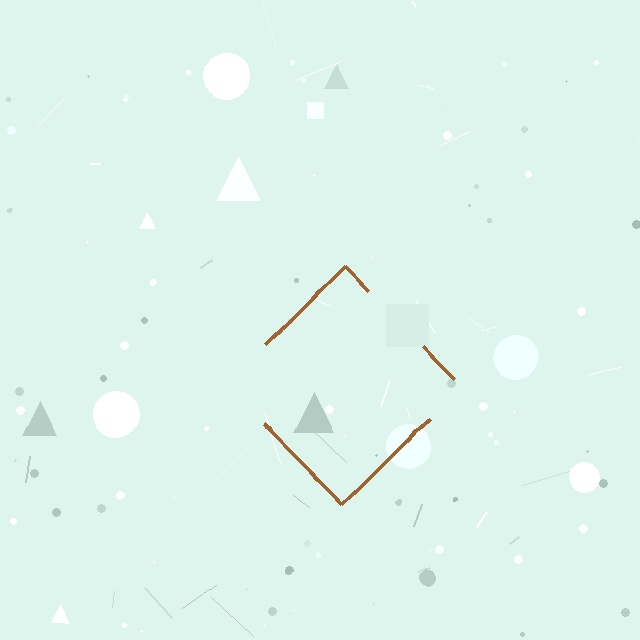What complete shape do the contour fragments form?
The contour fragments form a diamond.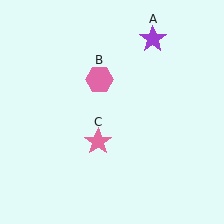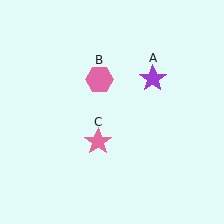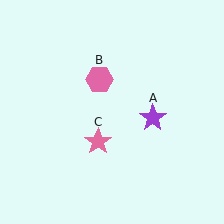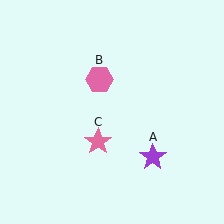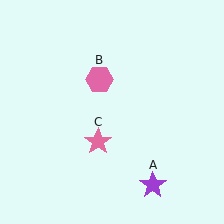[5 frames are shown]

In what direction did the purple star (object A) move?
The purple star (object A) moved down.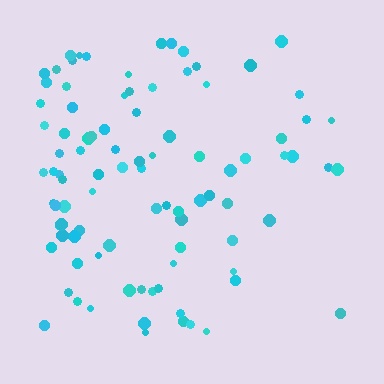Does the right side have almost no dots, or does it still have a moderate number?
Still a moderate number, just noticeably fewer than the left.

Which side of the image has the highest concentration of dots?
The left.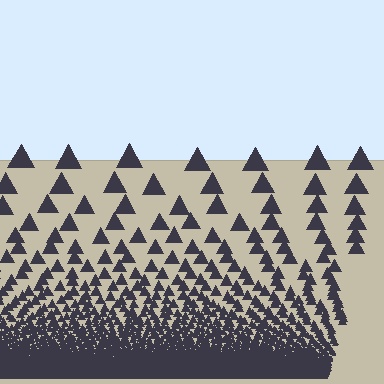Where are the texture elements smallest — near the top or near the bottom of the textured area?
Near the bottom.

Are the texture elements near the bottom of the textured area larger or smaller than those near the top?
Smaller. The gradient is inverted — elements near the bottom are smaller and denser.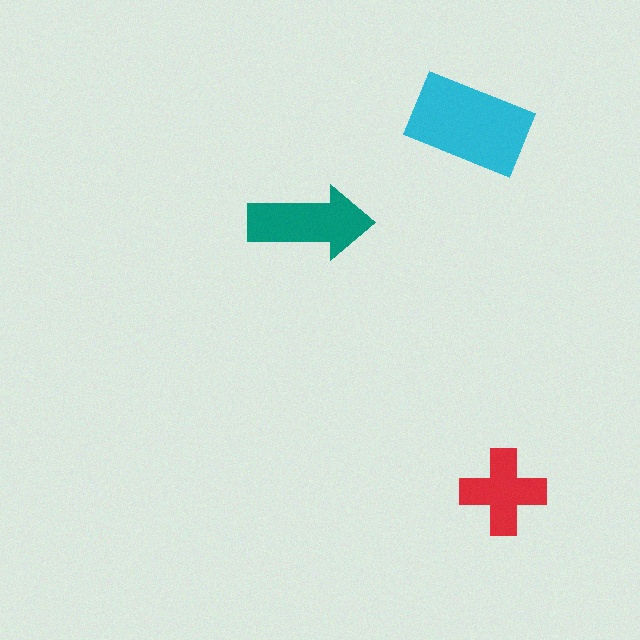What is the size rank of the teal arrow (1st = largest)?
2nd.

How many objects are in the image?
There are 3 objects in the image.